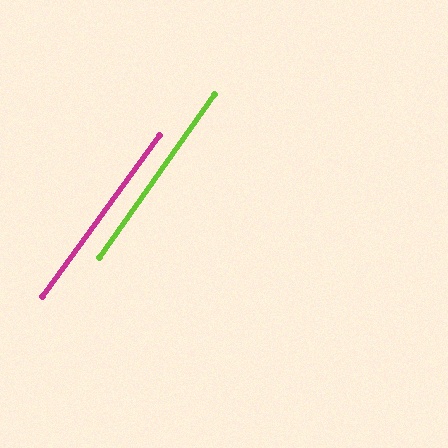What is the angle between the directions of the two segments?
Approximately 1 degree.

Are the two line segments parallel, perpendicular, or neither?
Parallel — their directions differ by only 0.8°.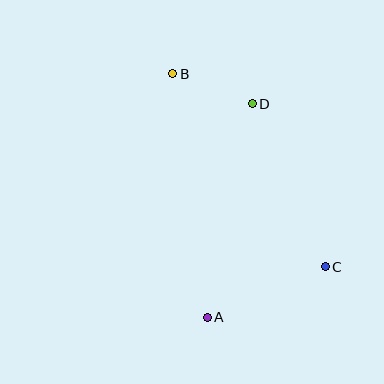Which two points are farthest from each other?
Points B and C are farthest from each other.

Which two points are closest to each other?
Points B and D are closest to each other.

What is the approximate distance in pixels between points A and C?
The distance between A and C is approximately 129 pixels.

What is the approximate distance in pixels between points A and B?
The distance between A and B is approximately 245 pixels.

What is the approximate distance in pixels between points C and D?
The distance between C and D is approximately 179 pixels.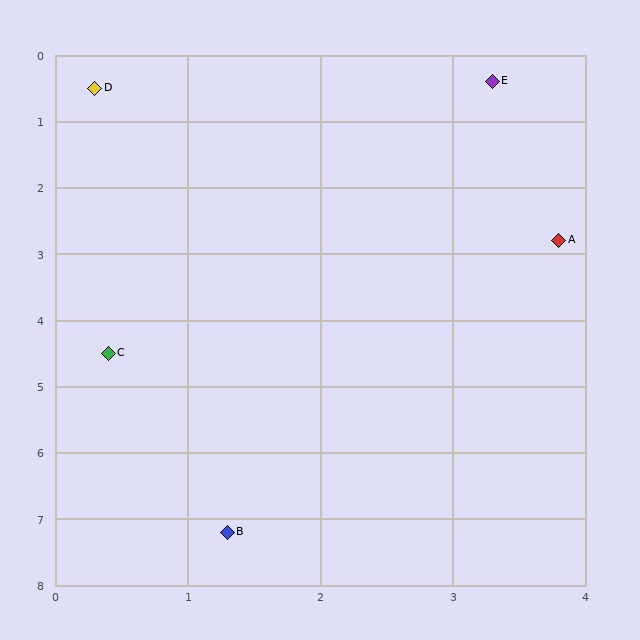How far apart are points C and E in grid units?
Points C and E are about 5.0 grid units apart.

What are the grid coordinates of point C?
Point C is at approximately (0.4, 4.5).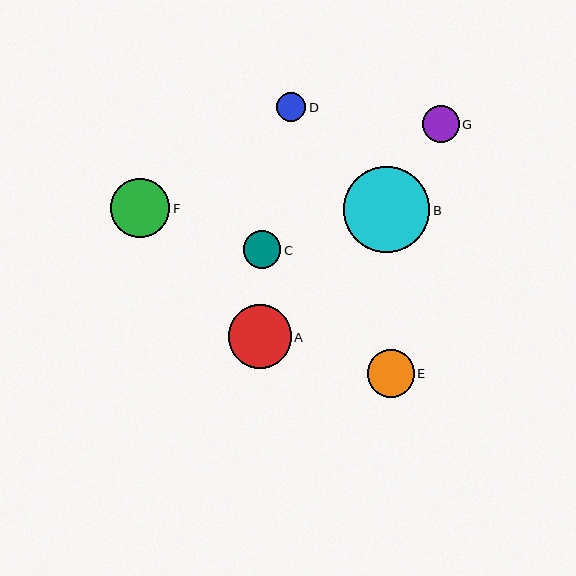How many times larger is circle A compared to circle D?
Circle A is approximately 2.1 times the size of circle D.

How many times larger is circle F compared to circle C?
Circle F is approximately 1.6 times the size of circle C.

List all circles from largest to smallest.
From largest to smallest: B, A, F, E, C, G, D.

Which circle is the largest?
Circle B is the largest with a size of approximately 86 pixels.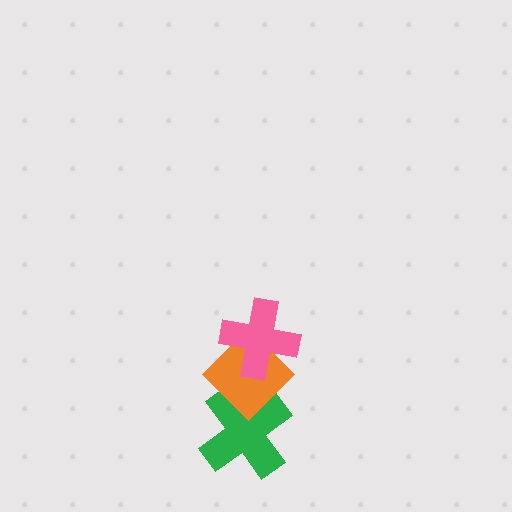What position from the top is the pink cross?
The pink cross is 1st from the top.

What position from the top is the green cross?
The green cross is 3rd from the top.